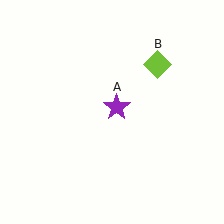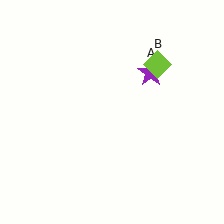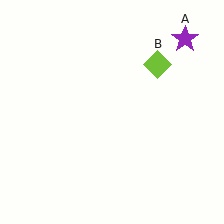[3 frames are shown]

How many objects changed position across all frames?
1 object changed position: purple star (object A).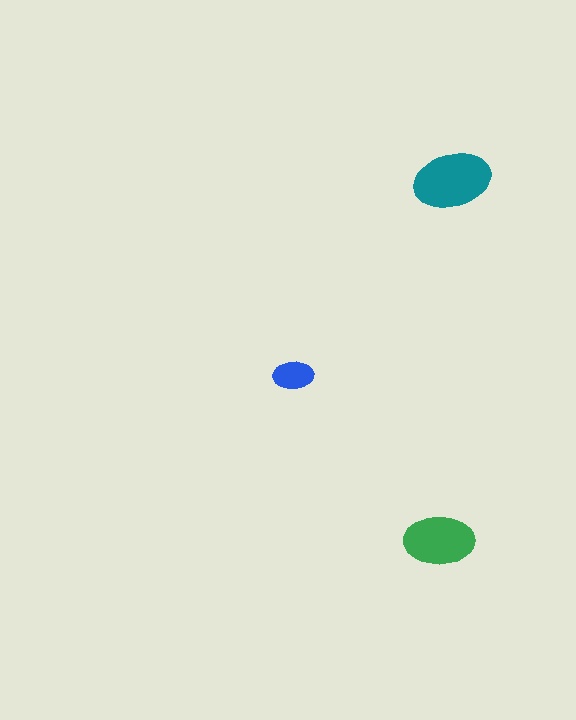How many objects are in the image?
There are 3 objects in the image.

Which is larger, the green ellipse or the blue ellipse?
The green one.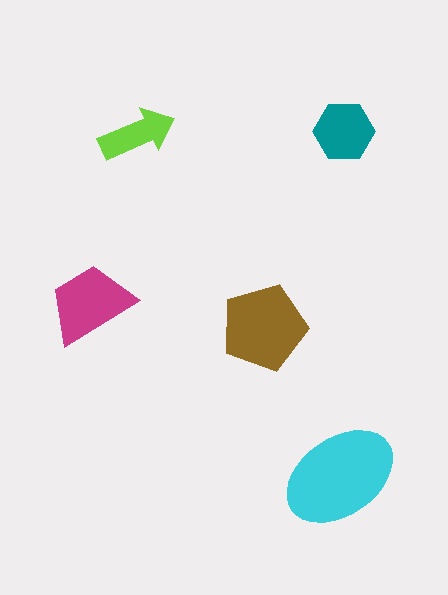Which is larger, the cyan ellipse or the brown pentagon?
The cyan ellipse.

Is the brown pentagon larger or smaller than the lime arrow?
Larger.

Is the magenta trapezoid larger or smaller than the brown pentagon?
Smaller.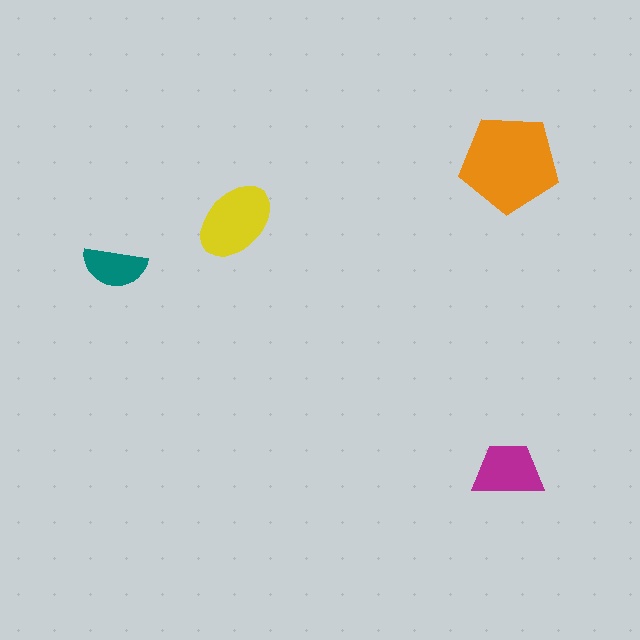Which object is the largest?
The orange pentagon.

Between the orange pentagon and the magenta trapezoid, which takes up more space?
The orange pentagon.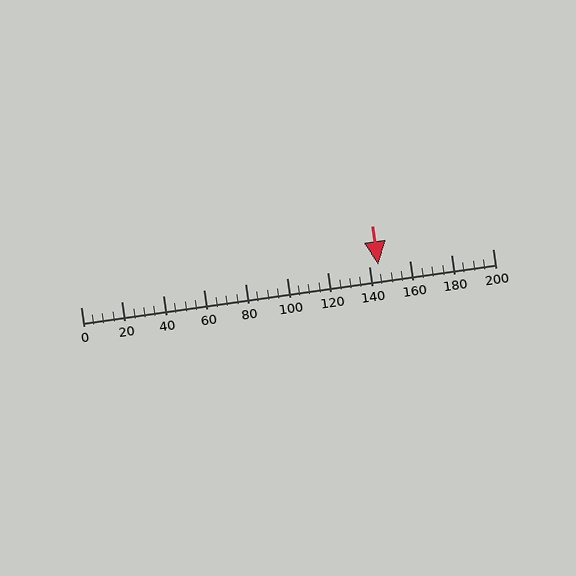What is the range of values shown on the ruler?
The ruler shows values from 0 to 200.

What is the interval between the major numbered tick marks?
The major tick marks are spaced 20 units apart.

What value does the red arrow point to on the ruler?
The red arrow points to approximately 144.